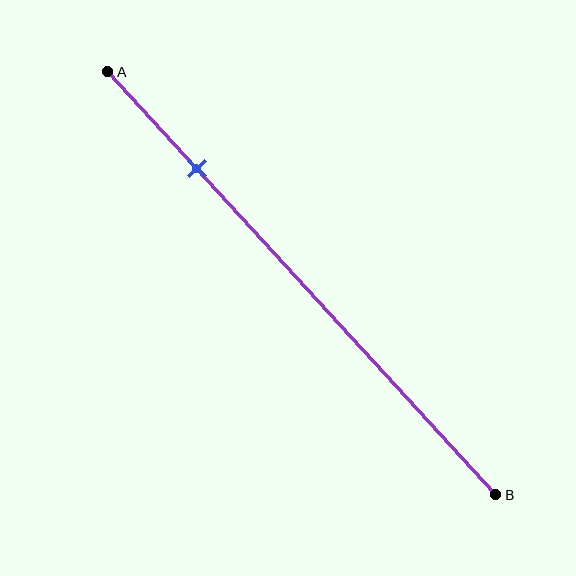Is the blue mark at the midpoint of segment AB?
No, the mark is at about 25% from A, not at the 50% midpoint.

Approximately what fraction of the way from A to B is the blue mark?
The blue mark is approximately 25% of the way from A to B.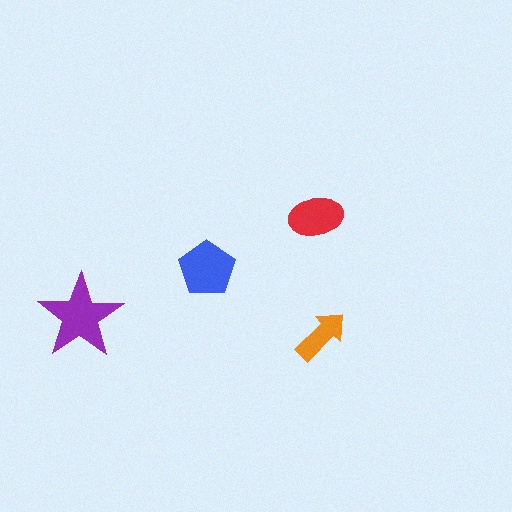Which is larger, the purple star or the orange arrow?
The purple star.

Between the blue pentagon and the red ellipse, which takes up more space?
The blue pentagon.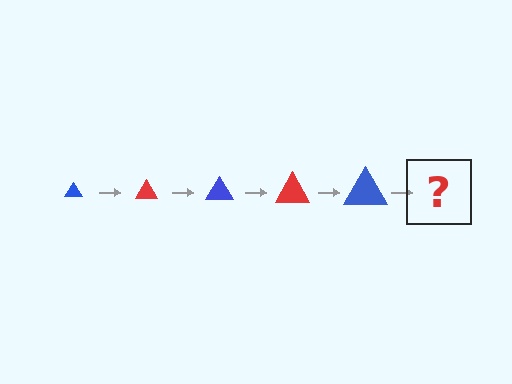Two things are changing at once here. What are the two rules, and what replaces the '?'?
The two rules are that the triangle grows larger each step and the color cycles through blue and red. The '?' should be a red triangle, larger than the previous one.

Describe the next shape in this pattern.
It should be a red triangle, larger than the previous one.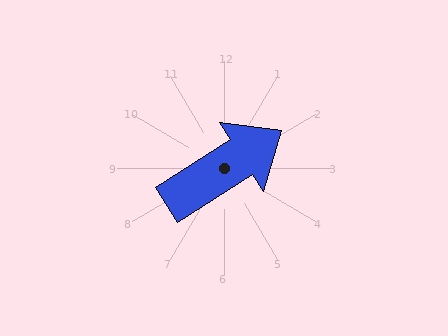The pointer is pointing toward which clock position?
Roughly 2 o'clock.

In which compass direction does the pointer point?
Northeast.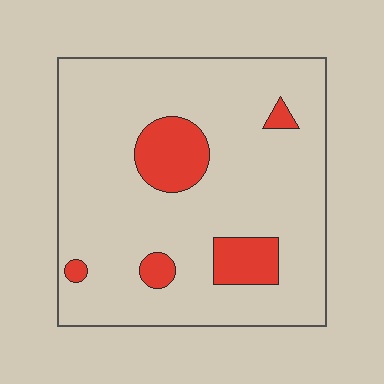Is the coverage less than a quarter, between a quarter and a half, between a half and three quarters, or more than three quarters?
Less than a quarter.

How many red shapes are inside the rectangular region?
5.